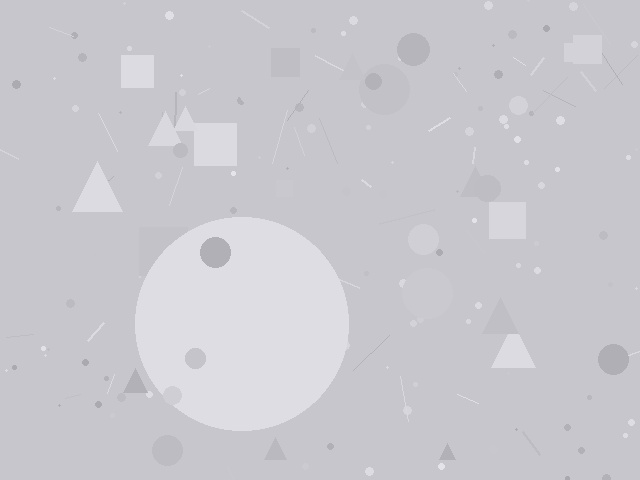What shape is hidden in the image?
A circle is hidden in the image.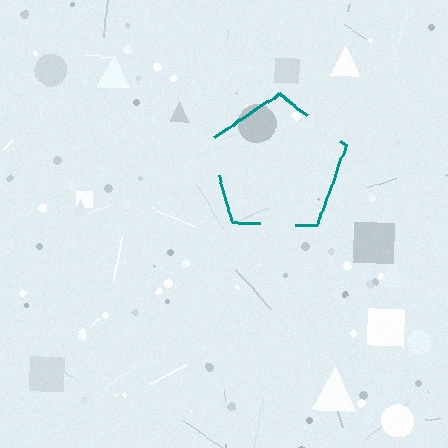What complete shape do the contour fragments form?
The contour fragments form a pentagon.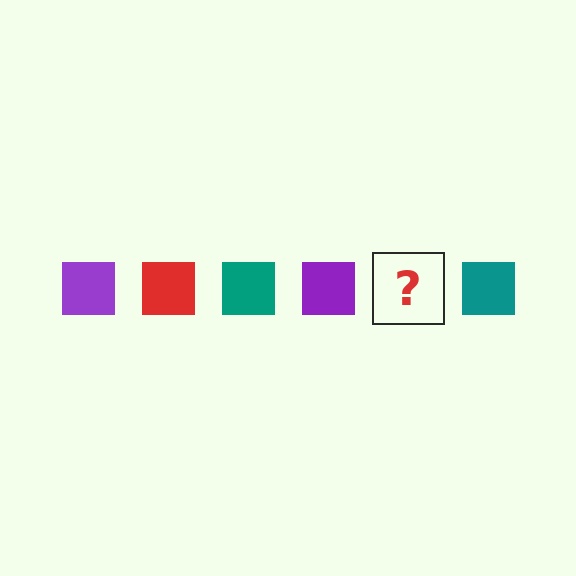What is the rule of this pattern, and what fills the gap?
The rule is that the pattern cycles through purple, red, teal squares. The gap should be filled with a red square.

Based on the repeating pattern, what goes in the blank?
The blank should be a red square.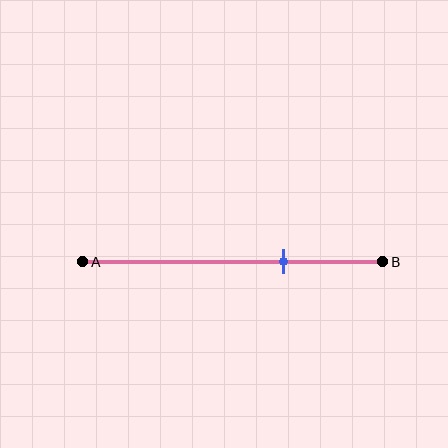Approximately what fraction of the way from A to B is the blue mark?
The blue mark is approximately 65% of the way from A to B.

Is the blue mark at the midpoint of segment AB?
No, the mark is at about 65% from A, not at the 50% midpoint.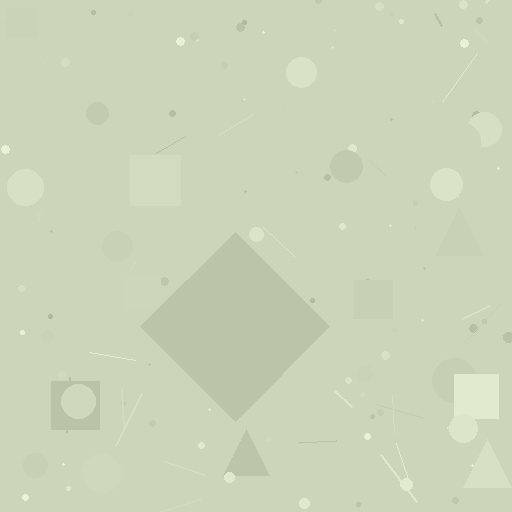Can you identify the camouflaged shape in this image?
The camouflaged shape is a diamond.